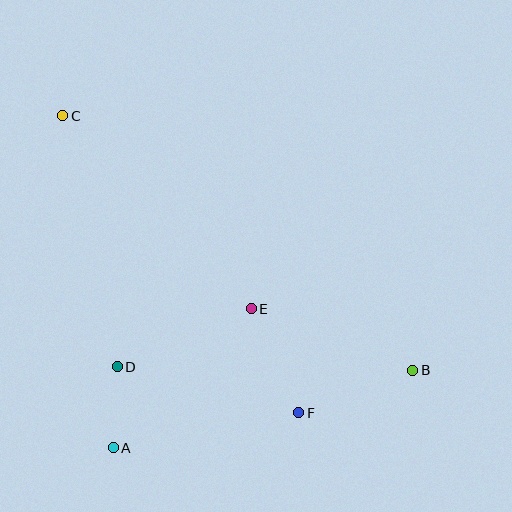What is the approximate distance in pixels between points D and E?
The distance between D and E is approximately 146 pixels.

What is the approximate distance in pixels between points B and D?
The distance between B and D is approximately 295 pixels.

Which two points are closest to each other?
Points A and D are closest to each other.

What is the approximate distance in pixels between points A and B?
The distance between A and B is approximately 309 pixels.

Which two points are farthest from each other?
Points B and C are farthest from each other.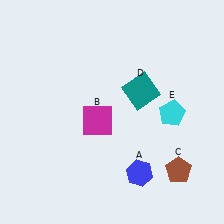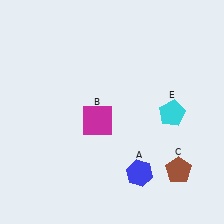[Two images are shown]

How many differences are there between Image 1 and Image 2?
There is 1 difference between the two images.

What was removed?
The teal square (D) was removed in Image 2.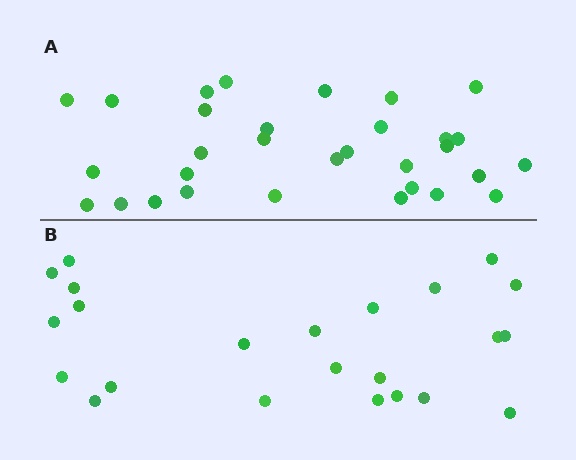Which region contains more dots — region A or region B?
Region A (the top region) has more dots.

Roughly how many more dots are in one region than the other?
Region A has roughly 8 or so more dots than region B.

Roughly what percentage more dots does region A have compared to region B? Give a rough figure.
About 35% more.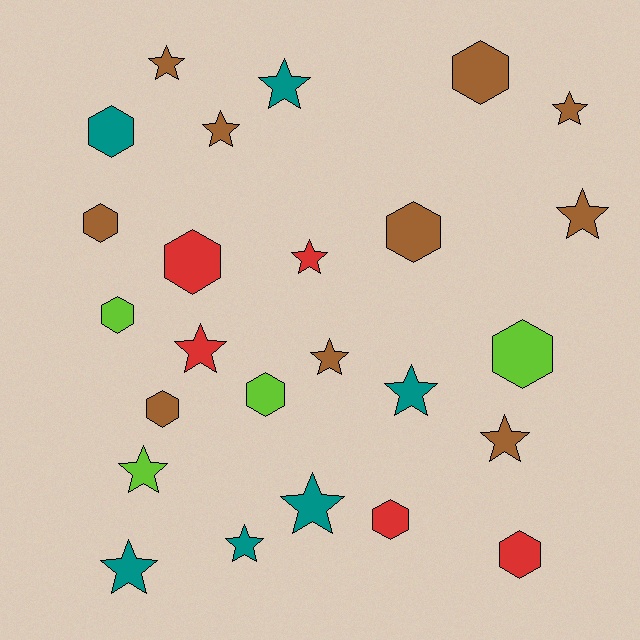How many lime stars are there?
There is 1 lime star.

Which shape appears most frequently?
Star, with 14 objects.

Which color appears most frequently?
Brown, with 10 objects.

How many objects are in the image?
There are 25 objects.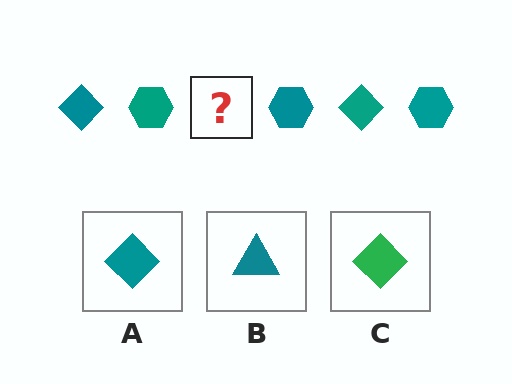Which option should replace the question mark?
Option A.